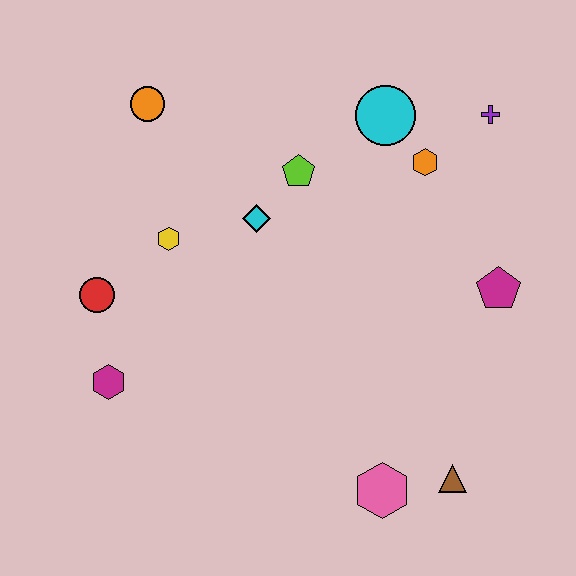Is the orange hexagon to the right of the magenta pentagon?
No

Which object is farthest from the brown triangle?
The orange circle is farthest from the brown triangle.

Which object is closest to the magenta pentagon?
The orange hexagon is closest to the magenta pentagon.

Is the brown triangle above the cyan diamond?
No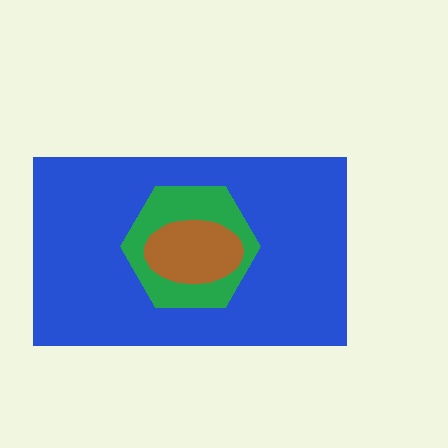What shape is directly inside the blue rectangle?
The green hexagon.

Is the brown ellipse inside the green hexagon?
Yes.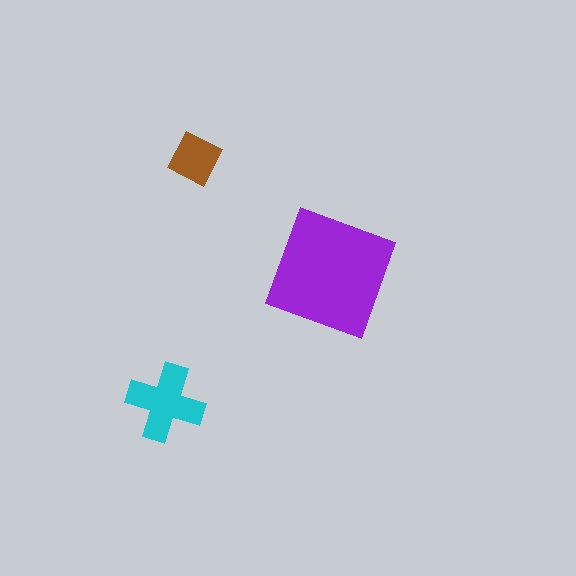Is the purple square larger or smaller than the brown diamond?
Larger.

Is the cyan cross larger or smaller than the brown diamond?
Larger.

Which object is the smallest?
The brown diamond.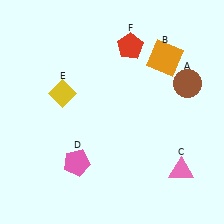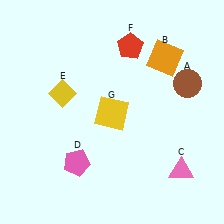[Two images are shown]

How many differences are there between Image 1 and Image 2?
There is 1 difference between the two images.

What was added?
A yellow square (G) was added in Image 2.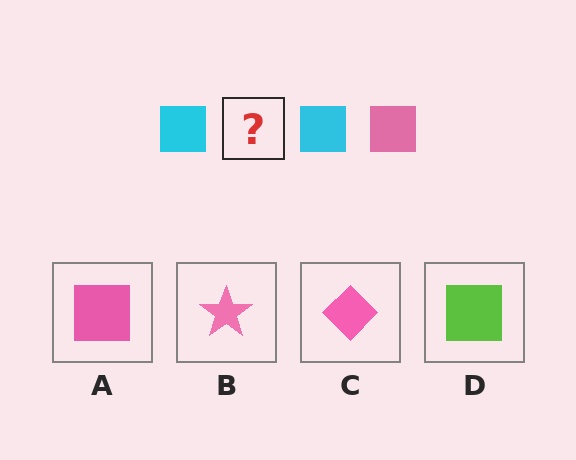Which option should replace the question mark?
Option A.